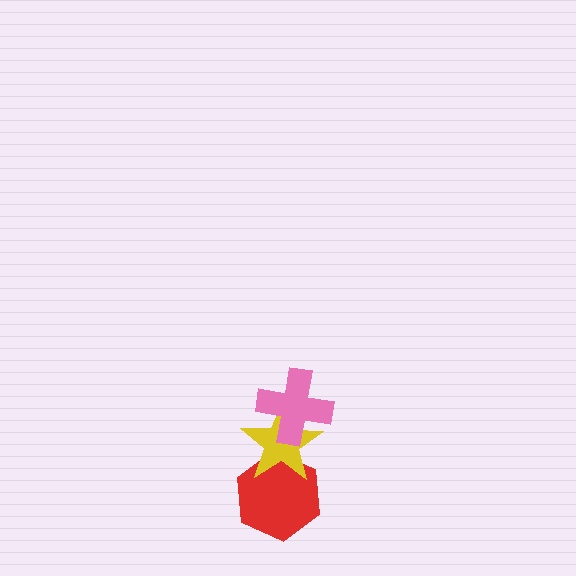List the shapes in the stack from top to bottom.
From top to bottom: the pink cross, the yellow star, the red hexagon.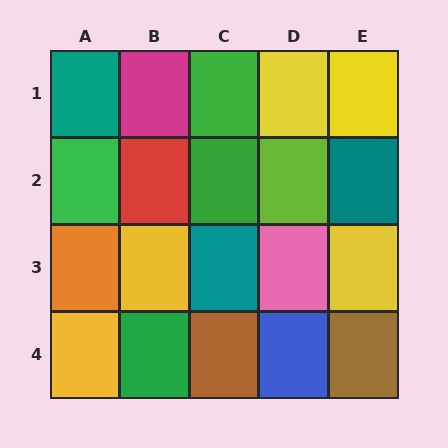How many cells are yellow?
5 cells are yellow.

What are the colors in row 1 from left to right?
Teal, magenta, green, yellow, yellow.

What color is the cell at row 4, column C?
Brown.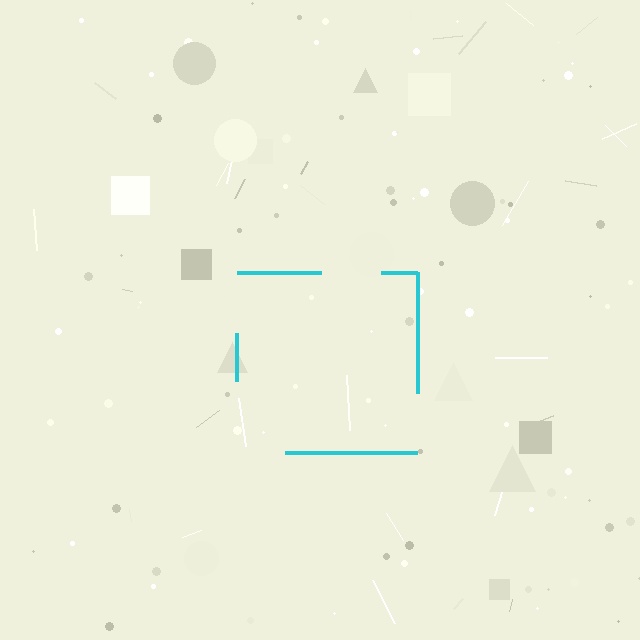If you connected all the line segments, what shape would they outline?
They would outline a square.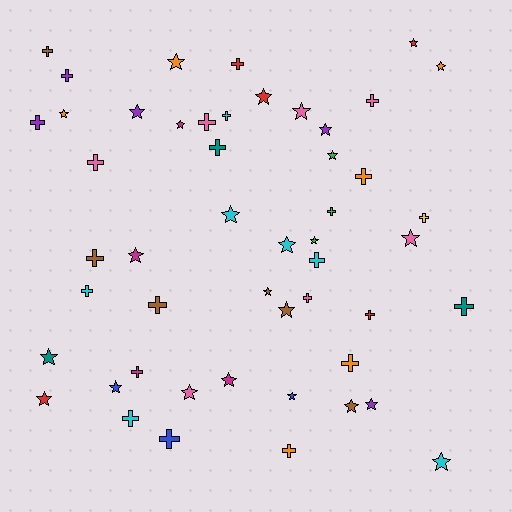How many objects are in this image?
There are 50 objects.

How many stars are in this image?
There are 26 stars.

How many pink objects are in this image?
There are 7 pink objects.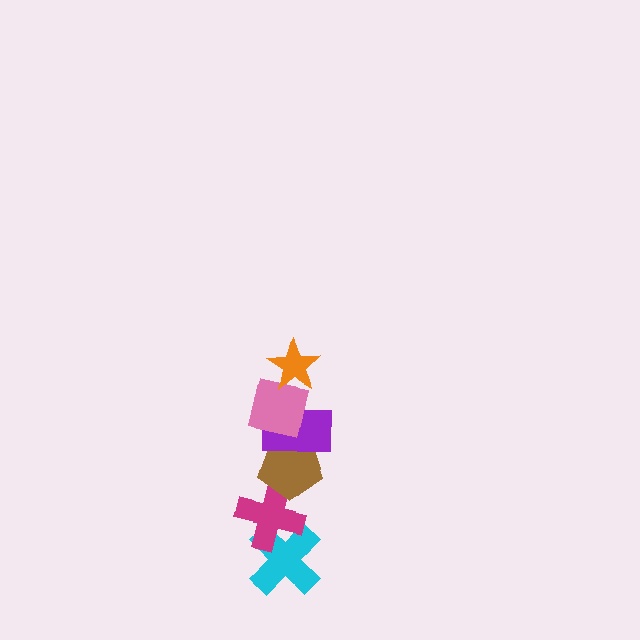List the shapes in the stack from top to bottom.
From top to bottom: the orange star, the pink square, the purple rectangle, the brown pentagon, the magenta cross, the cyan cross.